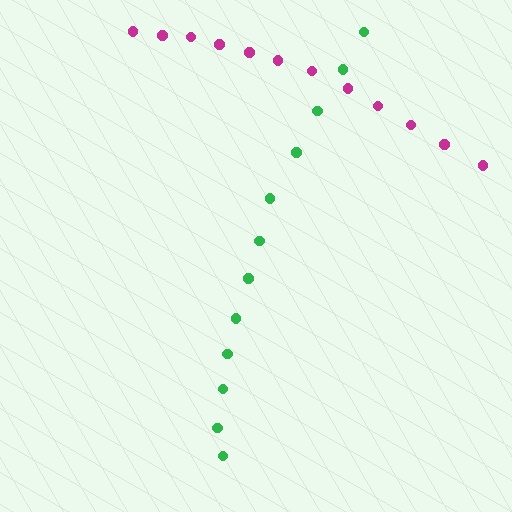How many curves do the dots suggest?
There are 2 distinct paths.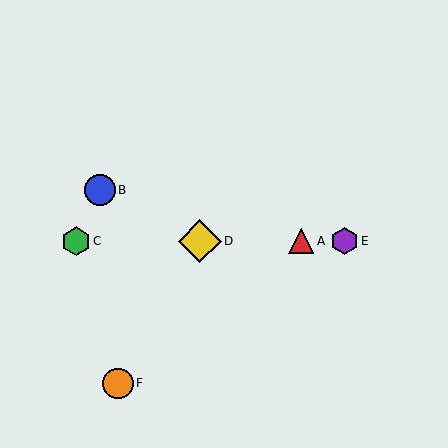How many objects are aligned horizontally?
4 objects (A, C, D, E) are aligned horizontally.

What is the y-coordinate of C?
Object C is at y≈241.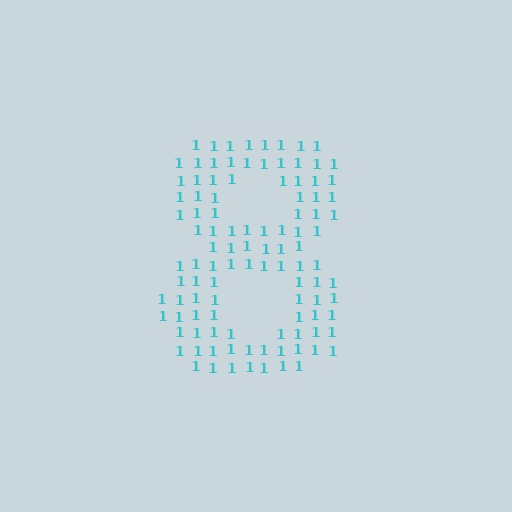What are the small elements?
The small elements are digit 1's.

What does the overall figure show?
The overall figure shows the digit 8.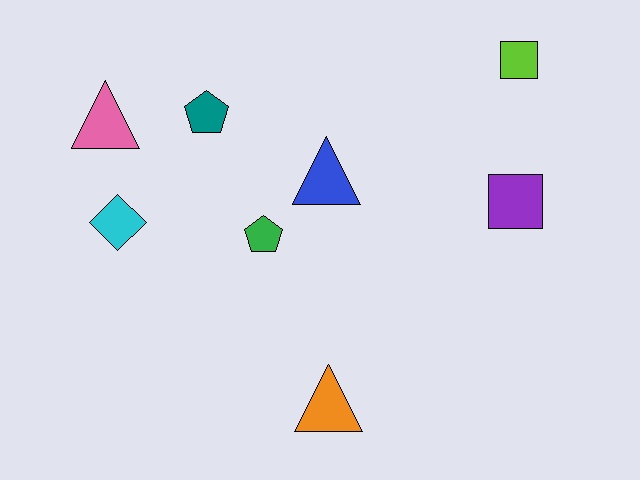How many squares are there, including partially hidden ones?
There are 2 squares.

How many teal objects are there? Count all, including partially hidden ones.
There is 1 teal object.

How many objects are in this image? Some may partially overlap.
There are 8 objects.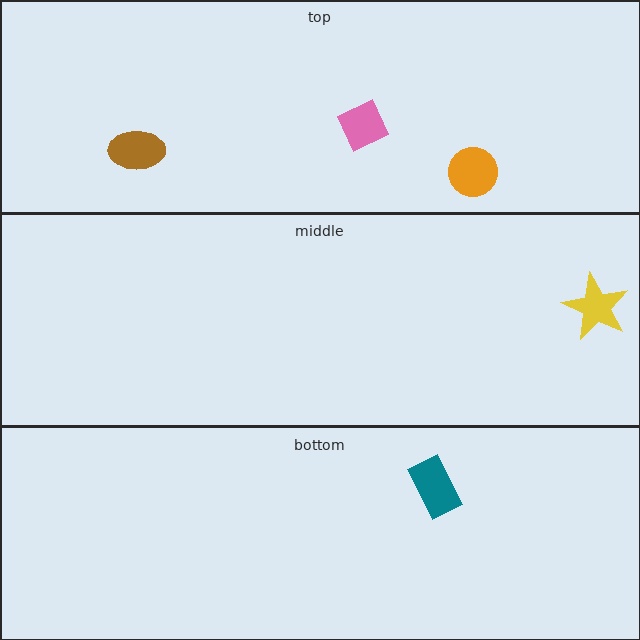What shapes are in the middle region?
The yellow star.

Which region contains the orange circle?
The top region.